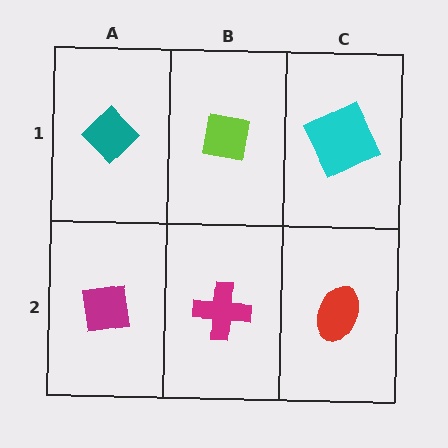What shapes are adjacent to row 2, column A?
A teal diamond (row 1, column A), a magenta cross (row 2, column B).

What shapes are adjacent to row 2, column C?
A cyan square (row 1, column C), a magenta cross (row 2, column B).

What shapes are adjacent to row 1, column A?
A magenta square (row 2, column A), a lime square (row 1, column B).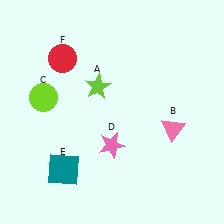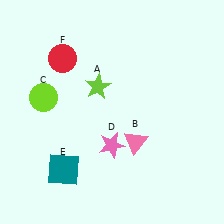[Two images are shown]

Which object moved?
The pink triangle (B) moved left.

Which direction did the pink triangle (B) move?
The pink triangle (B) moved left.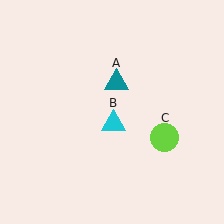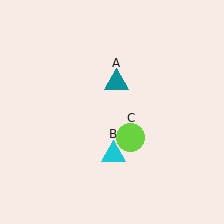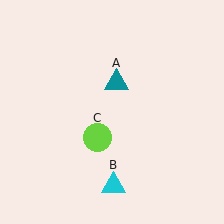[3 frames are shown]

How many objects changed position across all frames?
2 objects changed position: cyan triangle (object B), lime circle (object C).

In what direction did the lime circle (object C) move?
The lime circle (object C) moved left.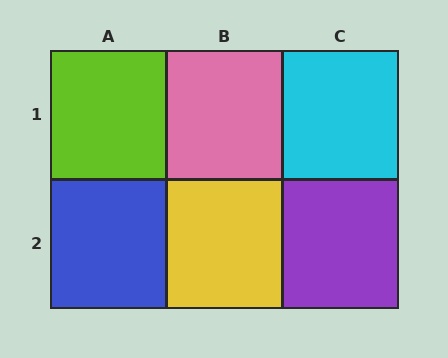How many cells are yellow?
1 cell is yellow.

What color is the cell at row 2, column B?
Yellow.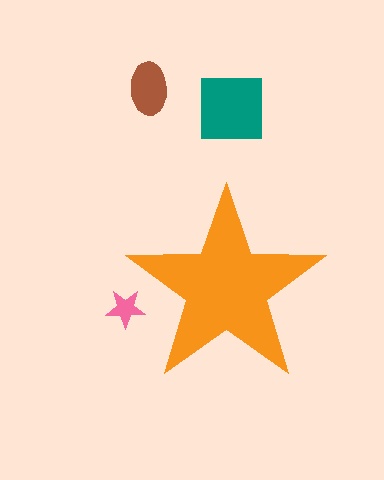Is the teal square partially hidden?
No, the teal square is fully visible.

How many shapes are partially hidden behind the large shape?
1 shape is partially hidden.